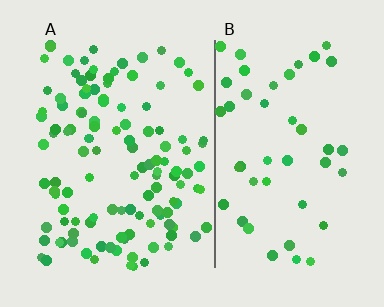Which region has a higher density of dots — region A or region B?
A (the left).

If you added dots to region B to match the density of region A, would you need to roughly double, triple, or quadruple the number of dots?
Approximately triple.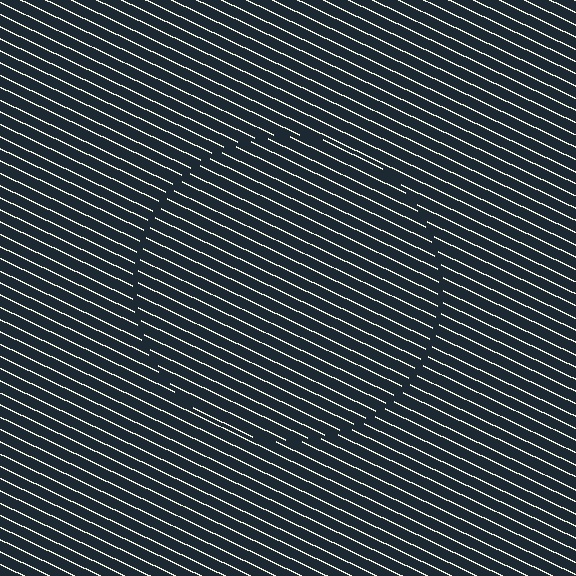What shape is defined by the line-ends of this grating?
An illusory circle. The interior of the shape contains the same grating, shifted by half a period — the contour is defined by the phase discontinuity where line-ends from the inner and outer gratings abut.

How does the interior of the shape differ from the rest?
The interior of the shape contains the same grating, shifted by half a period — the contour is defined by the phase discontinuity where line-ends from the inner and outer gratings abut.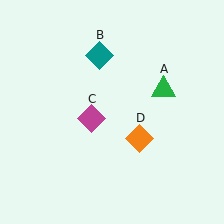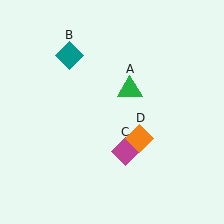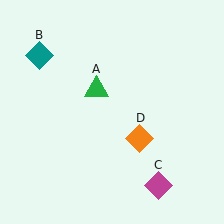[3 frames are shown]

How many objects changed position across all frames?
3 objects changed position: green triangle (object A), teal diamond (object B), magenta diamond (object C).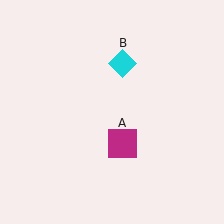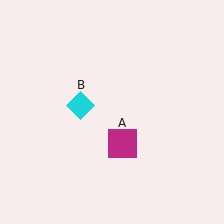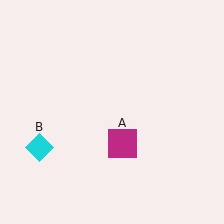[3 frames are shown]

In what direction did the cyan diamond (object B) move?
The cyan diamond (object B) moved down and to the left.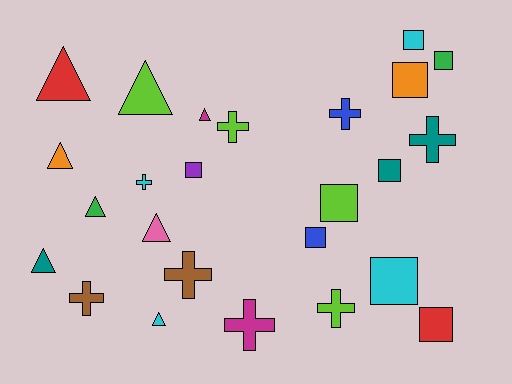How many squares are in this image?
There are 9 squares.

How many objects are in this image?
There are 25 objects.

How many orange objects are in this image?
There are 2 orange objects.